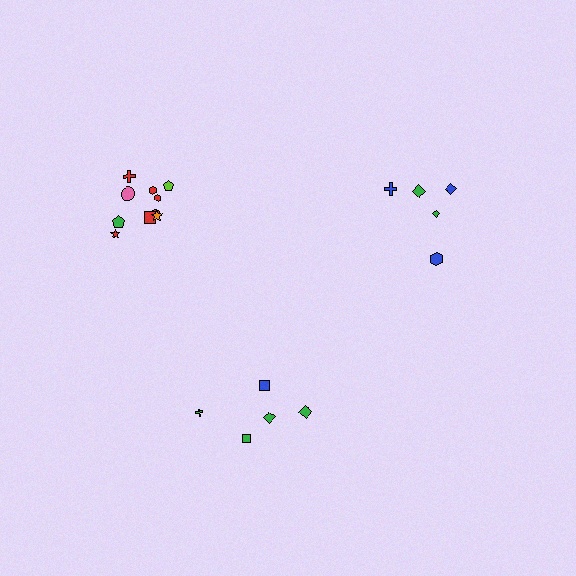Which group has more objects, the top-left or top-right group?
The top-left group.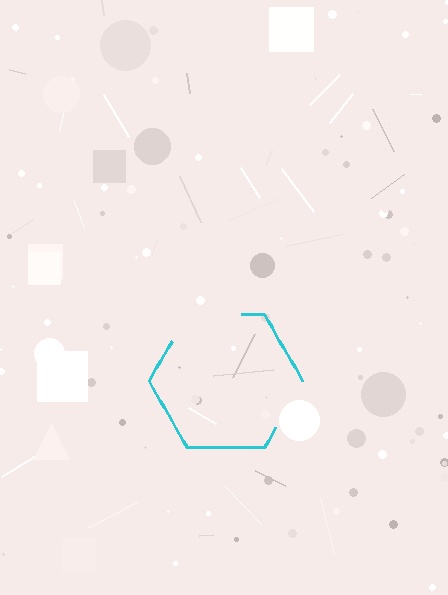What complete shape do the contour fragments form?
The contour fragments form a hexagon.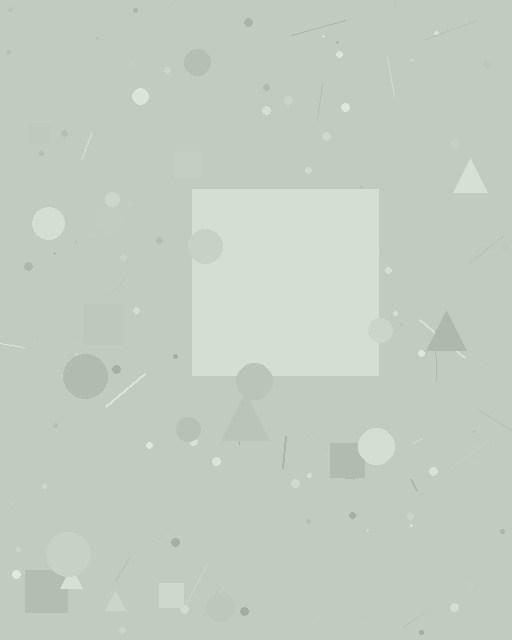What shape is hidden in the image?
A square is hidden in the image.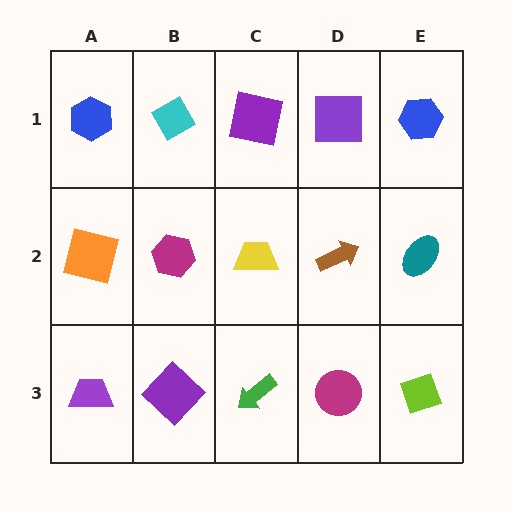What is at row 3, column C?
A green arrow.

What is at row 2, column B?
A magenta hexagon.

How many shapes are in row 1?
5 shapes.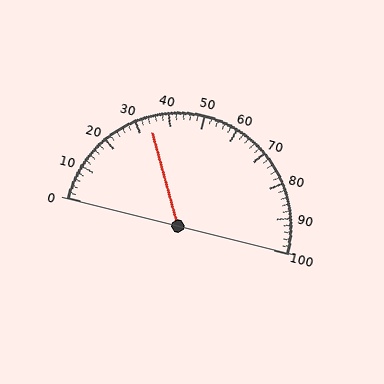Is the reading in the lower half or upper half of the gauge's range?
The reading is in the lower half of the range (0 to 100).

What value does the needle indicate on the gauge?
The needle indicates approximately 34.